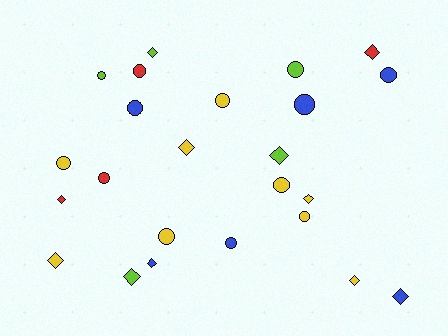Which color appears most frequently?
Yellow, with 9 objects.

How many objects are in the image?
There are 24 objects.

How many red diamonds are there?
There are 2 red diamonds.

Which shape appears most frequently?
Circle, with 13 objects.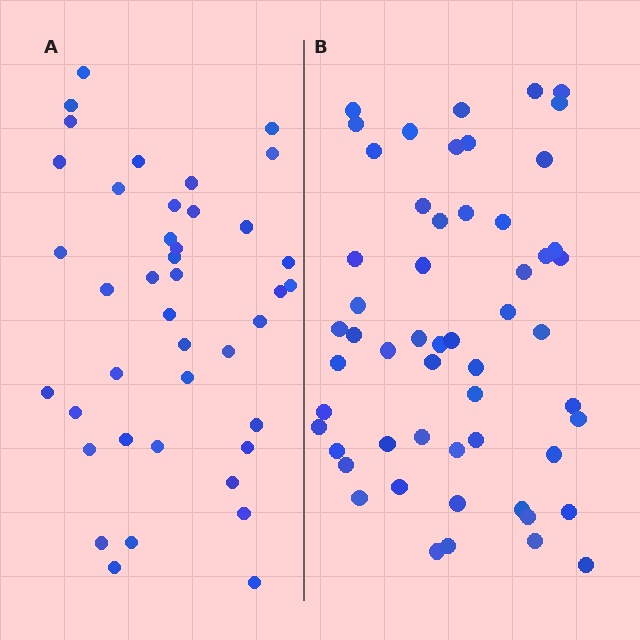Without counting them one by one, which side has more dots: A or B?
Region B (the right region) has more dots.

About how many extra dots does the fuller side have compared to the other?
Region B has approximately 15 more dots than region A.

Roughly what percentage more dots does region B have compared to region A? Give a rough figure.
About 35% more.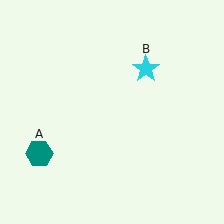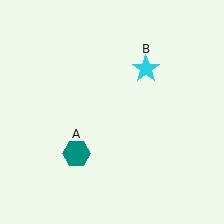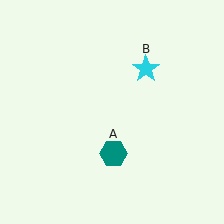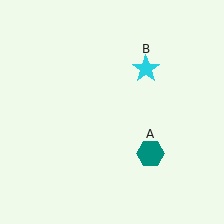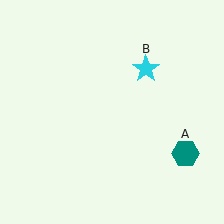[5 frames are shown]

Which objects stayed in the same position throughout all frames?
Cyan star (object B) remained stationary.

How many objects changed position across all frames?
1 object changed position: teal hexagon (object A).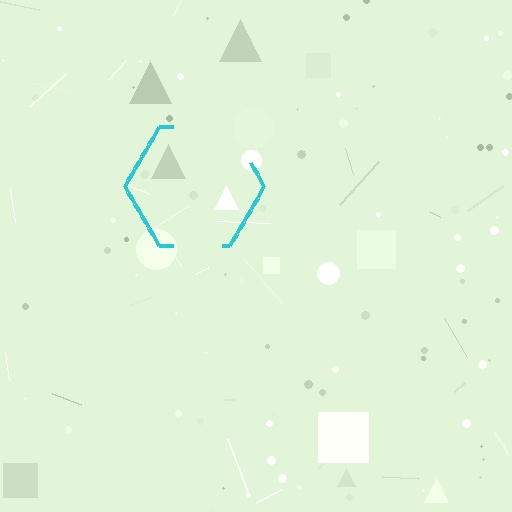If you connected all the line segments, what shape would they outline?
They would outline a hexagon.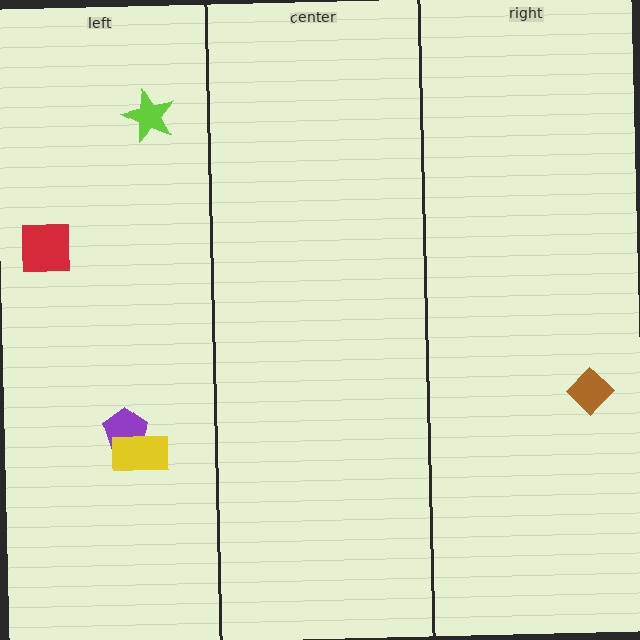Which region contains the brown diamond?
The right region.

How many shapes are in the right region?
1.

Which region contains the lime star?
The left region.